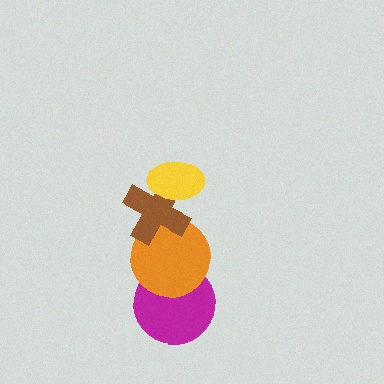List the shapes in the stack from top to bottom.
From top to bottom: the yellow ellipse, the brown cross, the orange circle, the magenta circle.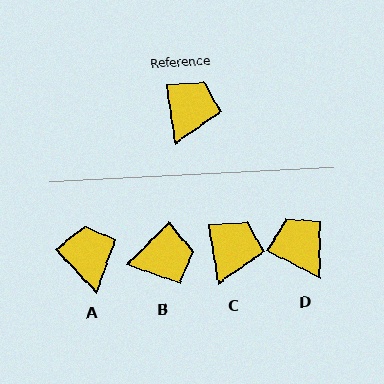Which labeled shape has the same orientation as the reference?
C.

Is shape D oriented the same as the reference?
No, it is off by about 55 degrees.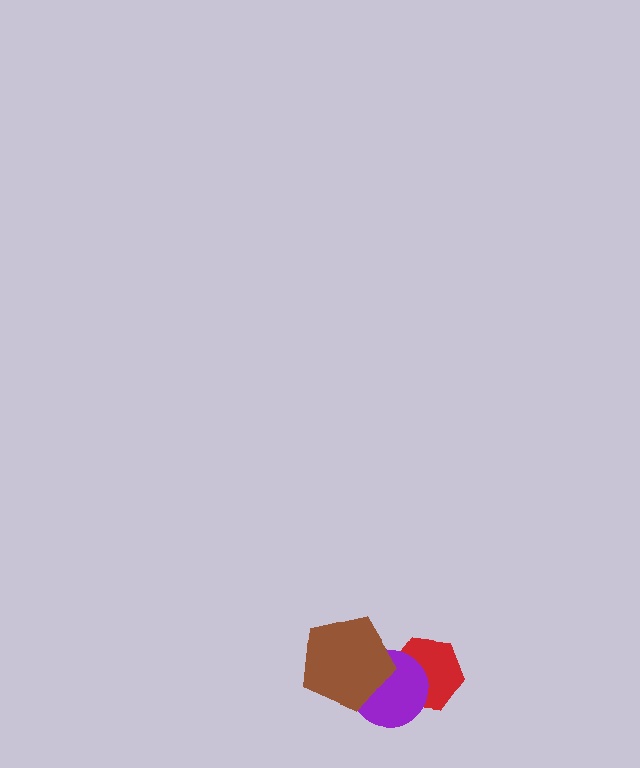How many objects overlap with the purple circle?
2 objects overlap with the purple circle.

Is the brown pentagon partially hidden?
No, no other shape covers it.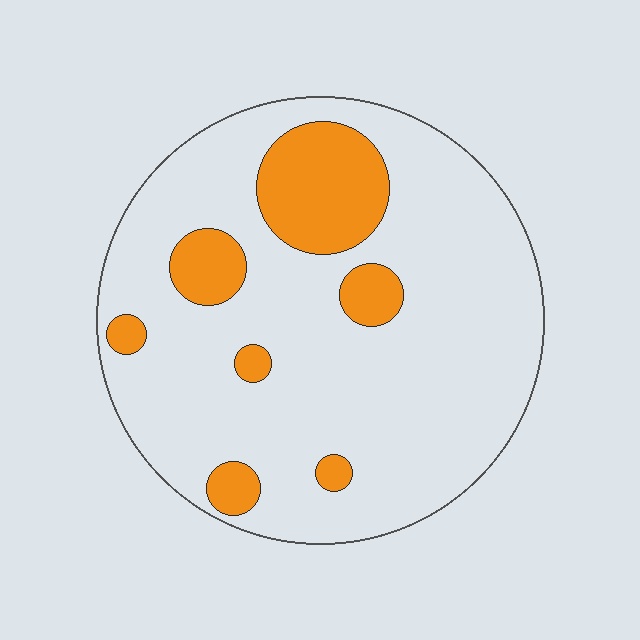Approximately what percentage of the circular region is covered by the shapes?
Approximately 20%.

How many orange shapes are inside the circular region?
7.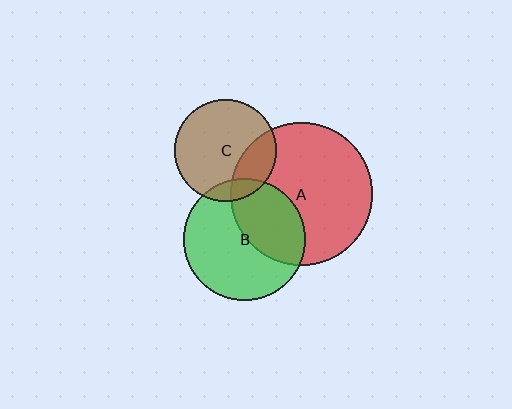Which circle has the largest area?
Circle A (red).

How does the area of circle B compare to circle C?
Approximately 1.5 times.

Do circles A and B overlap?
Yes.